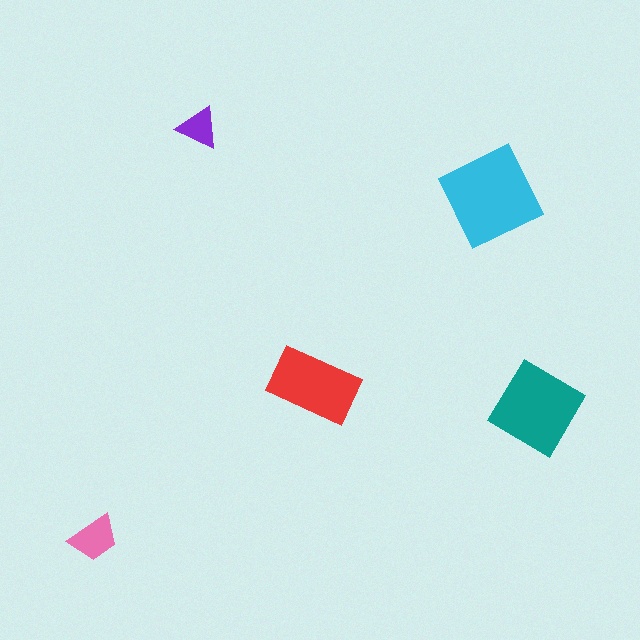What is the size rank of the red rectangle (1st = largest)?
3rd.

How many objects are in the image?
There are 5 objects in the image.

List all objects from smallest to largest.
The purple triangle, the pink trapezoid, the red rectangle, the teal diamond, the cyan diamond.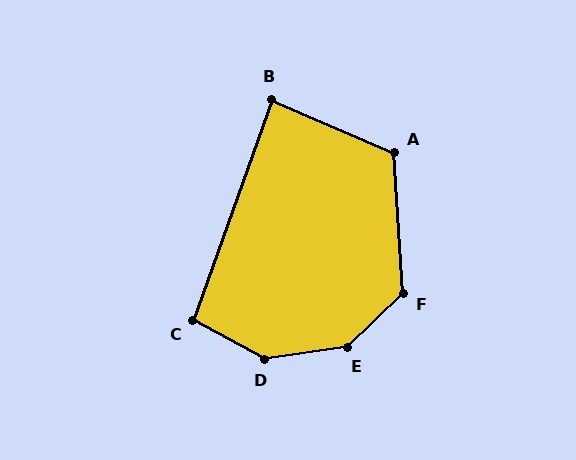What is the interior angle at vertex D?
Approximately 143 degrees (obtuse).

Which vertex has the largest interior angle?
E, at approximately 144 degrees.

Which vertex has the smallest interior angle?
B, at approximately 86 degrees.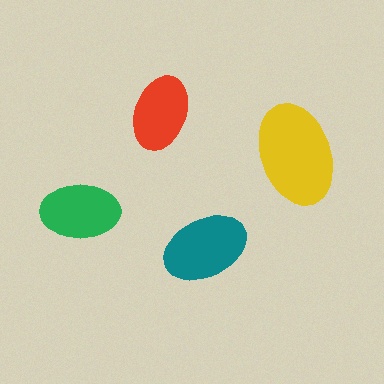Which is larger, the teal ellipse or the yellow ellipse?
The yellow one.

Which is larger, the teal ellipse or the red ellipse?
The teal one.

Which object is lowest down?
The teal ellipse is bottommost.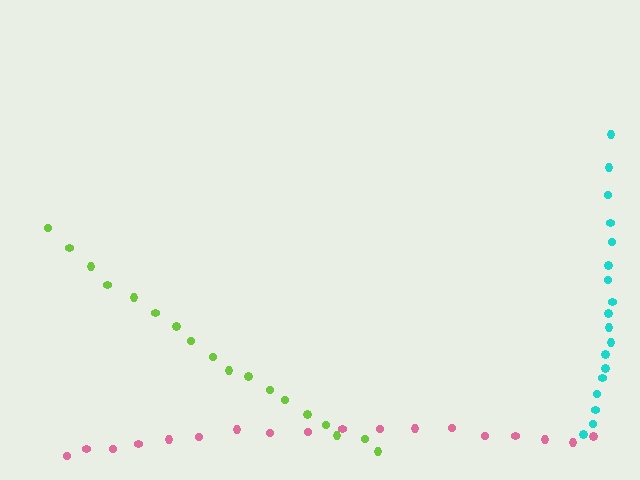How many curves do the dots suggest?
There are 3 distinct paths.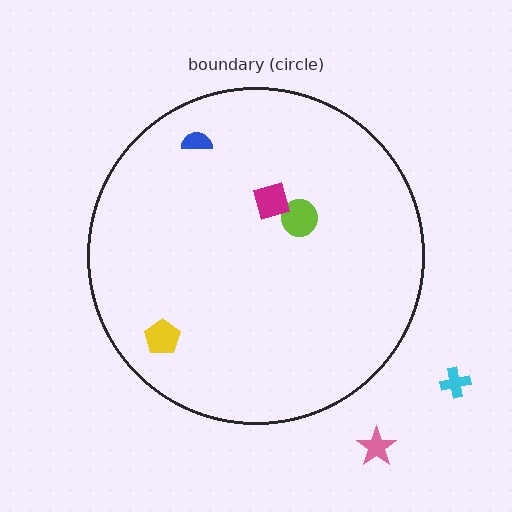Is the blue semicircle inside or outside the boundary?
Inside.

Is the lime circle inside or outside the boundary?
Inside.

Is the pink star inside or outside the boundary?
Outside.